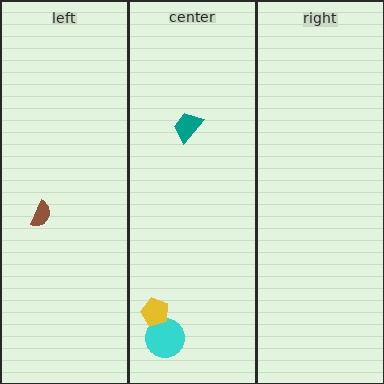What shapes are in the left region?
The brown semicircle.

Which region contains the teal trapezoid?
The center region.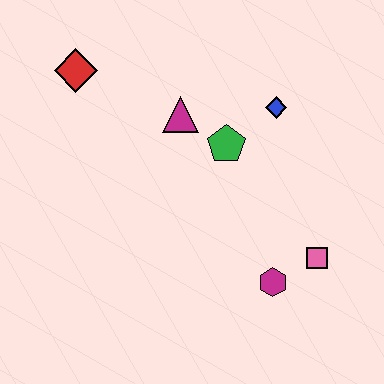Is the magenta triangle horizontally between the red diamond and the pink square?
Yes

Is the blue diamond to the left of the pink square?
Yes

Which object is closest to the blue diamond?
The green pentagon is closest to the blue diamond.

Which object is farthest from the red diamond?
The pink square is farthest from the red diamond.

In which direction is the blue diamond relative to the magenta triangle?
The blue diamond is to the right of the magenta triangle.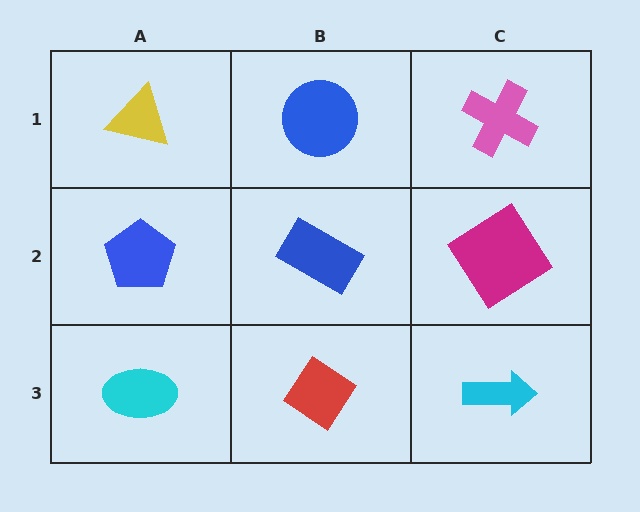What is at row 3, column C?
A cyan arrow.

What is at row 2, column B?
A blue rectangle.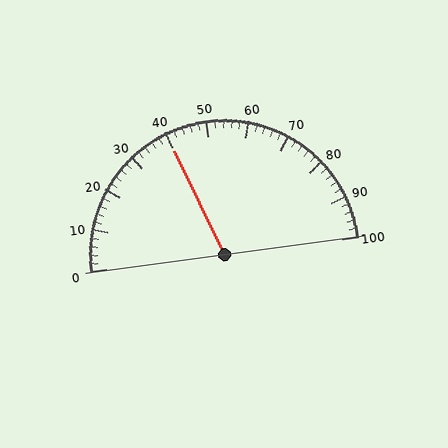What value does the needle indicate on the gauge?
The needle indicates approximately 40.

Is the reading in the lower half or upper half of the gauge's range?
The reading is in the lower half of the range (0 to 100).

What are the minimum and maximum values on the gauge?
The gauge ranges from 0 to 100.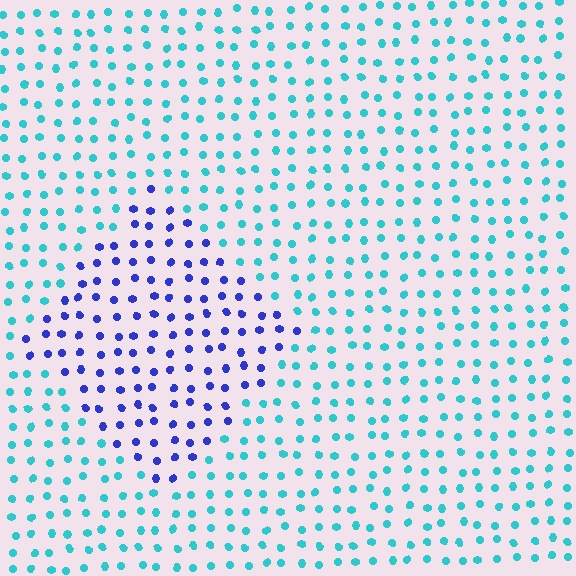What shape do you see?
I see a diamond.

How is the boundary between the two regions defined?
The boundary is defined purely by a slight shift in hue (about 56 degrees). Spacing, size, and orientation are identical on both sides.